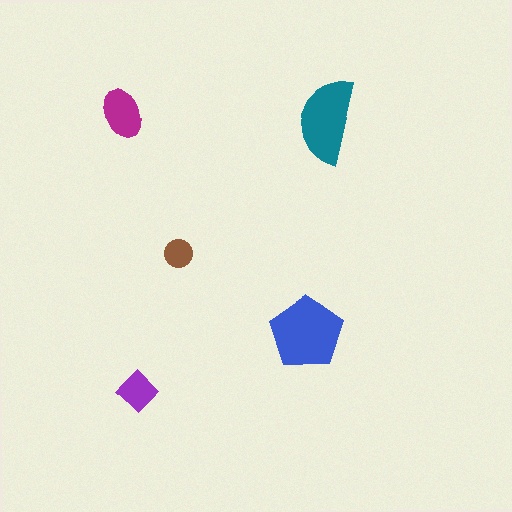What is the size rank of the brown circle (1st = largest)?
5th.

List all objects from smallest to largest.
The brown circle, the purple diamond, the magenta ellipse, the teal semicircle, the blue pentagon.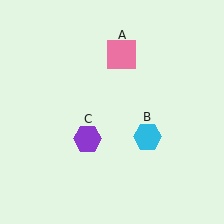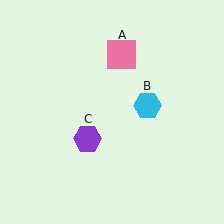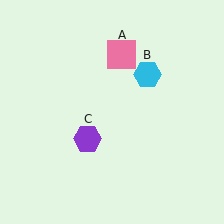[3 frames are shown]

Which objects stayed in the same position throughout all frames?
Pink square (object A) and purple hexagon (object C) remained stationary.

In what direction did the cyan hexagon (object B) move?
The cyan hexagon (object B) moved up.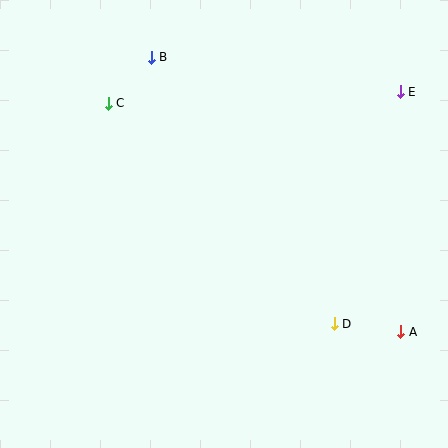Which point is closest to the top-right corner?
Point E is closest to the top-right corner.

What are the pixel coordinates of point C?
Point C is at (108, 103).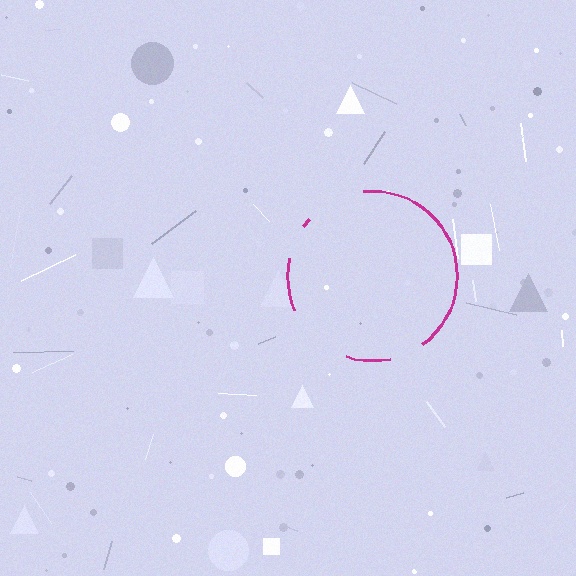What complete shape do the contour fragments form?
The contour fragments form a circle.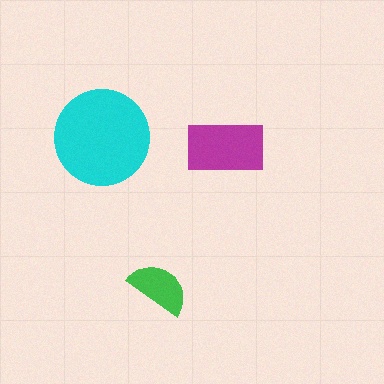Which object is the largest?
The cyan circle.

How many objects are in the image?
There are 3 objects in the image.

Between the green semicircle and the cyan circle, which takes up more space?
The cyan circle.